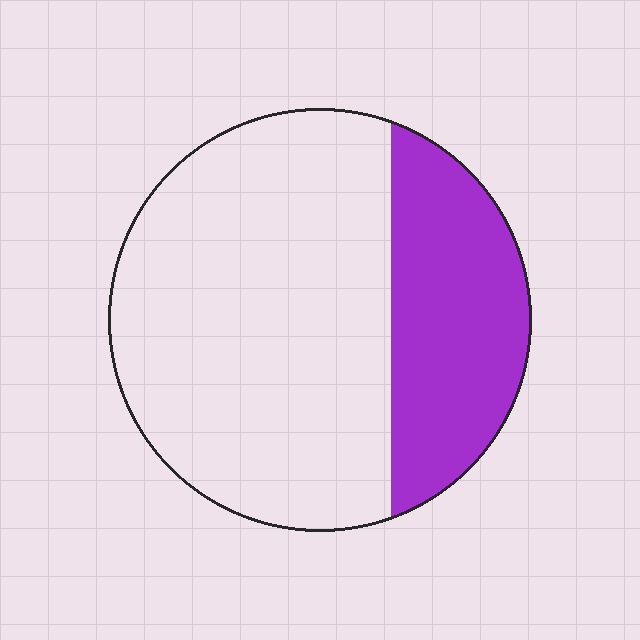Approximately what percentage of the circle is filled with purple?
Approximately 30%.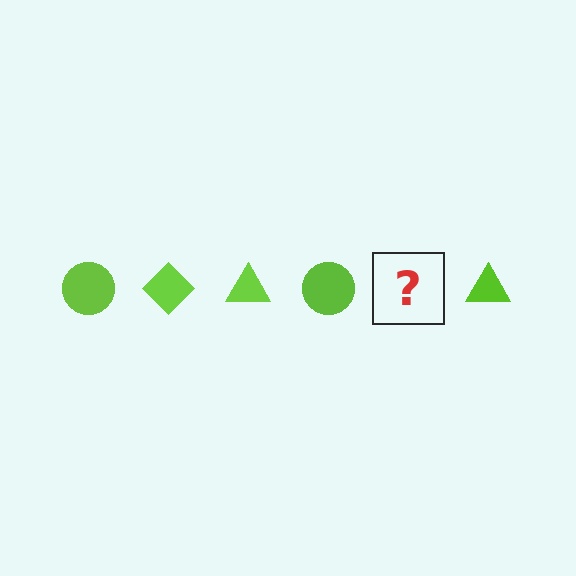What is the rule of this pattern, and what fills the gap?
The rule is that the pattern cycles through circle, diamond, triangle shapes in lime. The gap should be filled with a lime diamond.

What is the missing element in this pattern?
The missing element is a lime diamond.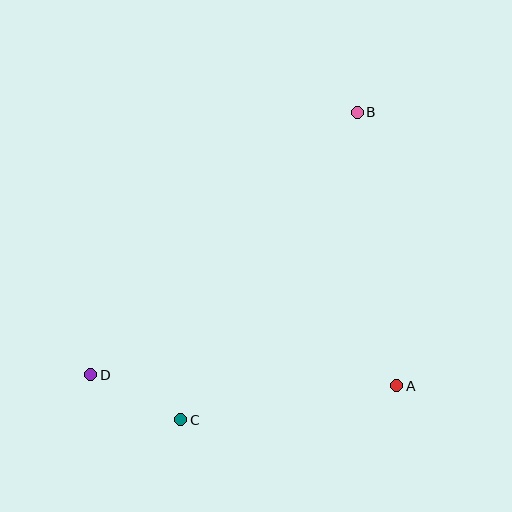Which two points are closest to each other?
Points C and D are closest to each other.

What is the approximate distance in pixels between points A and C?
The distance between A and C is approximately 219 pixels.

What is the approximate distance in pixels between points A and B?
The distance between A and B is approximately 276 pixels.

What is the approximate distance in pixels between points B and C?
The distance between B and C is approximately 355 pixels.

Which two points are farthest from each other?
Points B and D are farthest from each other.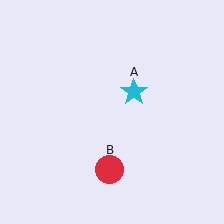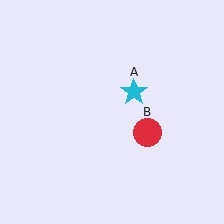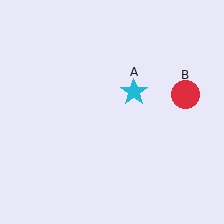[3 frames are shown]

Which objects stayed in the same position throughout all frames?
Cyan star (object A) remained stationary.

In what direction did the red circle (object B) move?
The red circle (object B) moved up and to the right.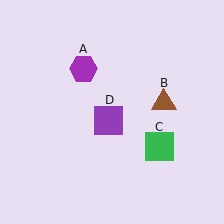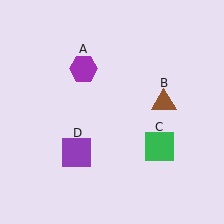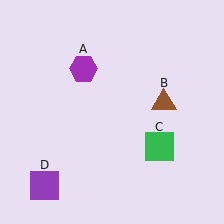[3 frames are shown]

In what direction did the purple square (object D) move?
The purple square (object D) moved down and to the left.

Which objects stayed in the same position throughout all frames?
Purple hexagon (object A) and brown triangle (object B) and green square (object C) remained stationary.